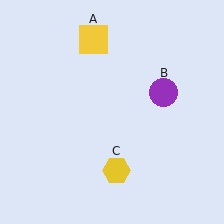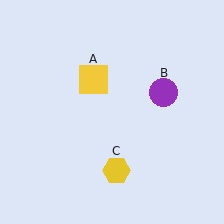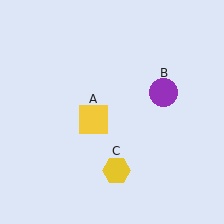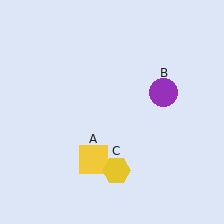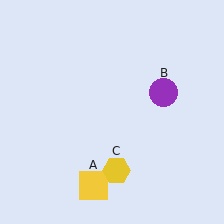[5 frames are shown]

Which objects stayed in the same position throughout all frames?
Purple circle (object B) and yellow hexagon (object C) remained stationary.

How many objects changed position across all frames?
1 object changed position: yellow square (object A).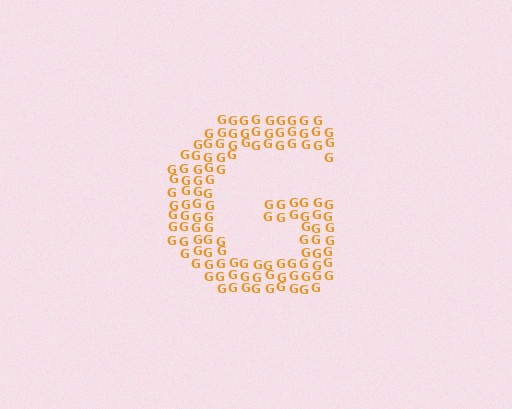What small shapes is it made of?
It is made of small letter G's.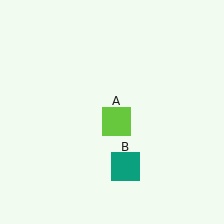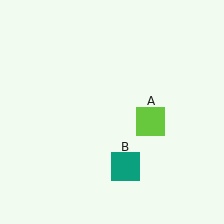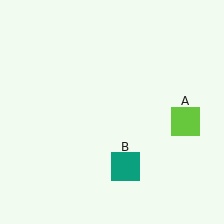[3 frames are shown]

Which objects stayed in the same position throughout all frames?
Teal square (object B) remained stationary.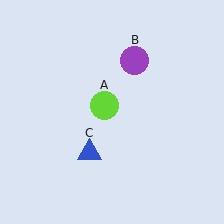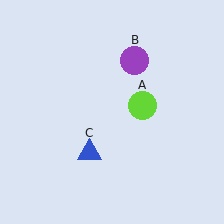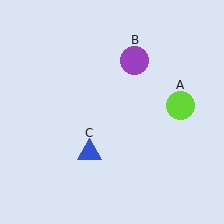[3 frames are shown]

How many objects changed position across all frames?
1 object changed position: lime circle (object A).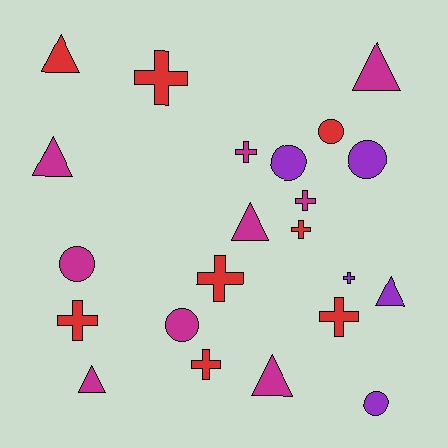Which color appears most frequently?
Magenta, with 9 objects.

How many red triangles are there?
There is 1 red triangle.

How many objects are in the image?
There are 22 objects.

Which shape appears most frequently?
Cross, with 9 objects.